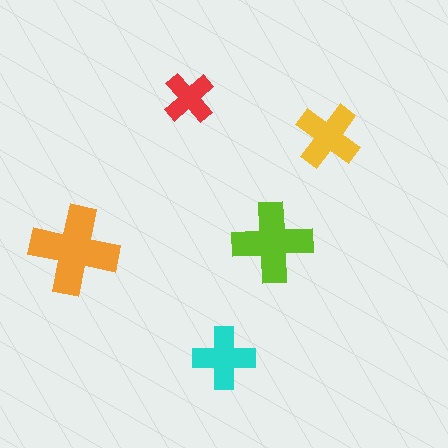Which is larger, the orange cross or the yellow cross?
The orange one.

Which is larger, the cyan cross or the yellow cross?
The yellow one.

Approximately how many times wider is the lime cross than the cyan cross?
About 1.5 times wider.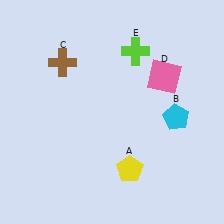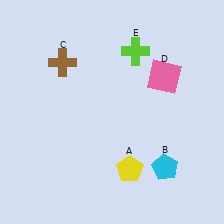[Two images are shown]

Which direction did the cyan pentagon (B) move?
The cyan pentagon (B) moved down.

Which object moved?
The cyan pentagon (B) moved down.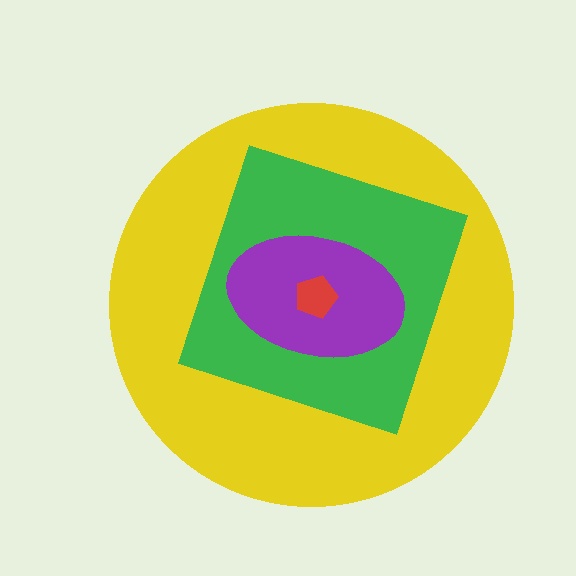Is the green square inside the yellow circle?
Yes.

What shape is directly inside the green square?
The purple ellipse.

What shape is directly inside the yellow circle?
The green square.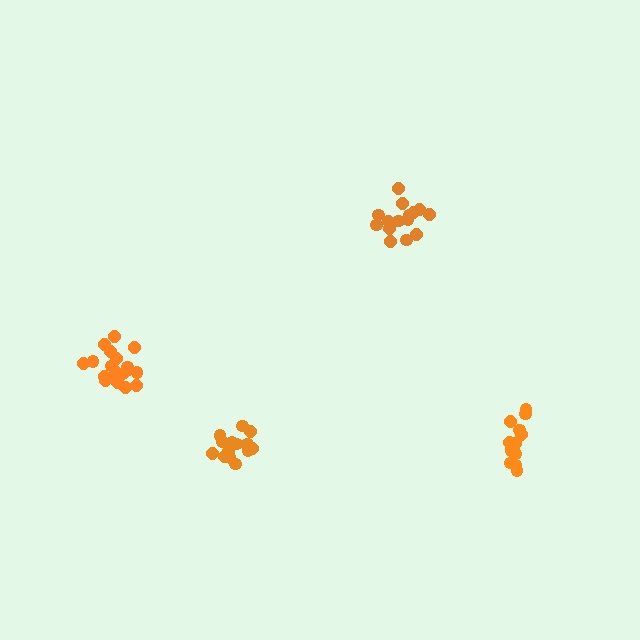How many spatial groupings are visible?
There are 4 spatial groupings.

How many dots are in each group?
Group 1: 15 dots, Group 2: 14 dots, Group 3: 15 dots, Group 4: 19 dots (63 total).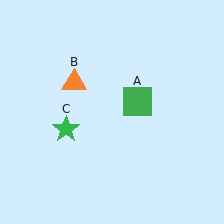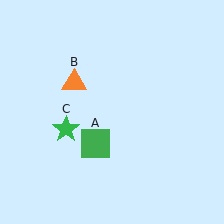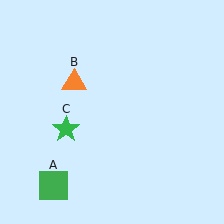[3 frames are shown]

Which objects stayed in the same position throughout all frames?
Orange triangle (object B) and green star (object C) remained stationary.